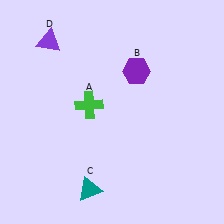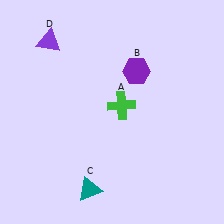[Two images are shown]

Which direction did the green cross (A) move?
The green cross (A) moved right.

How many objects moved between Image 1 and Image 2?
1 object moved between the two images.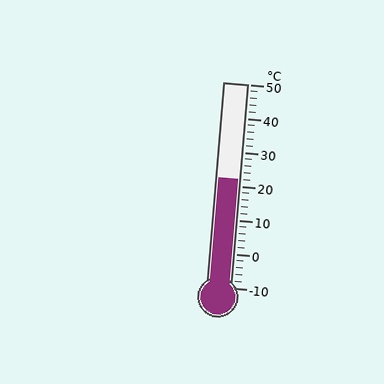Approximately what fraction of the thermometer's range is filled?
The thermometer is filled to approximately 55% of its range.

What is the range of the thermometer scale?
The thermometer scale ranges from -10°C to 50°C.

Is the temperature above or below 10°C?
The temperature is above 10°C.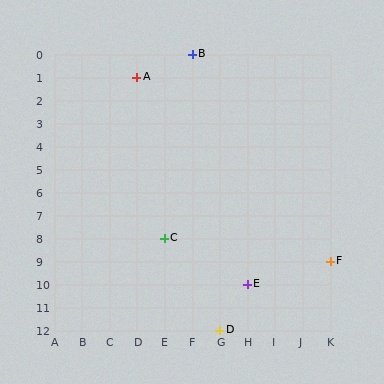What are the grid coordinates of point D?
Point D is at grid coordinates (G, 12).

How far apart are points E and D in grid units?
Points E and D are 1 column and 2 rows apart (about 2.2 grid units diagonally).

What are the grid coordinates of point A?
Point A is at grid coordinates (D, 1).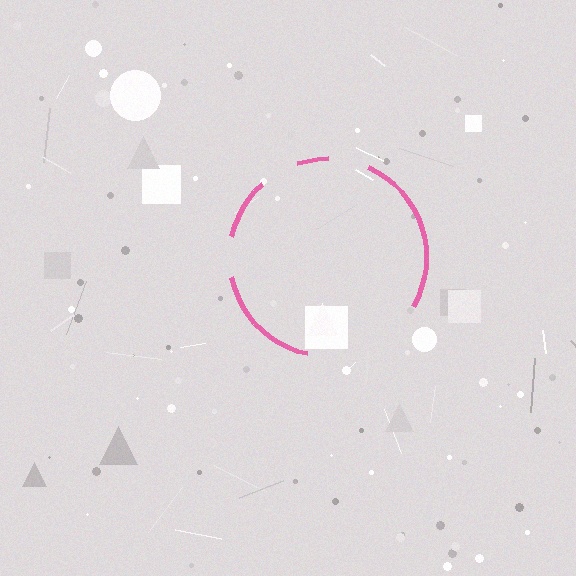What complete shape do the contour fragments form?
The contour fragments form a circle.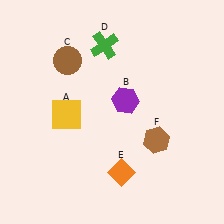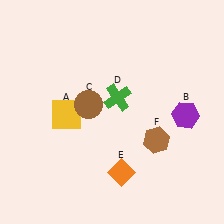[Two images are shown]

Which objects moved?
The objects that moved are: the purple hexagon (B), the brown circle (C), the green cross (D).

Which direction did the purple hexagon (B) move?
The purple hexagon (B) moved right.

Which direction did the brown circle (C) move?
The brown circle (C) moved down.